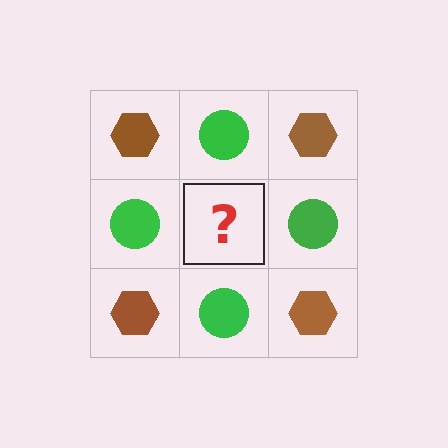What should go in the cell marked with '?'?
The missing cell should contain a brown hexagon.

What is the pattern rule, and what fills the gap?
The rule is that it alternates brown hexagon and green circle in a checkerboard pattern. The gap should be filled with a brown hexagon.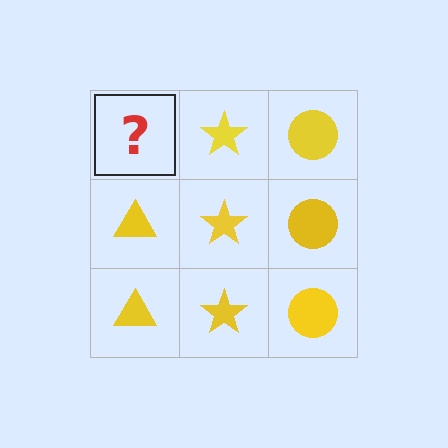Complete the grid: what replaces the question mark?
The question mark should be replaced with a yellow triangle.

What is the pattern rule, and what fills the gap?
The rule is that each column has a consistent shape. The gap should be filled with a yellow triangle.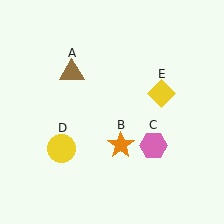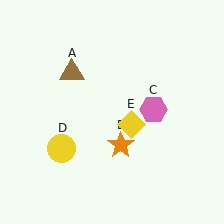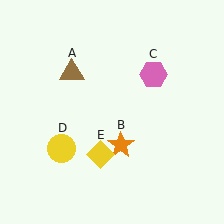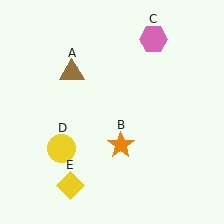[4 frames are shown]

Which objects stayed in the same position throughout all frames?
Brown triangle (object A) and orange star (object B) and yellow circle (object D) remained stationary.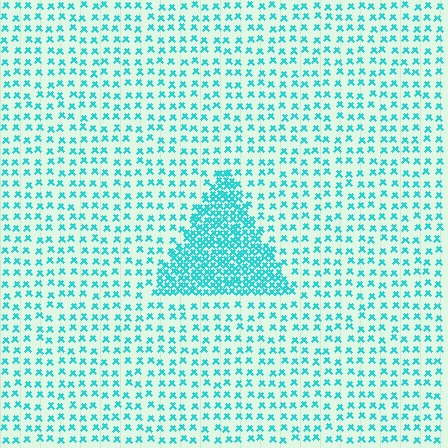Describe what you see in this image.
The image contains small cyan elements arranged at two different densities. A triangle-shaped region is visible where the elements are more densely packed than the surrounding area.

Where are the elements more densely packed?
The elements are more densely packed inside the triangle boundary.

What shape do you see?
I see a triangle.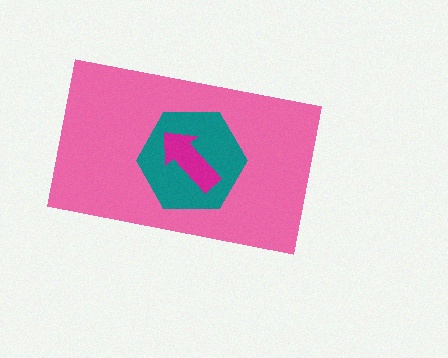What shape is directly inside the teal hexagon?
The magenta arrow.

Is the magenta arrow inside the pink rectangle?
Yes.